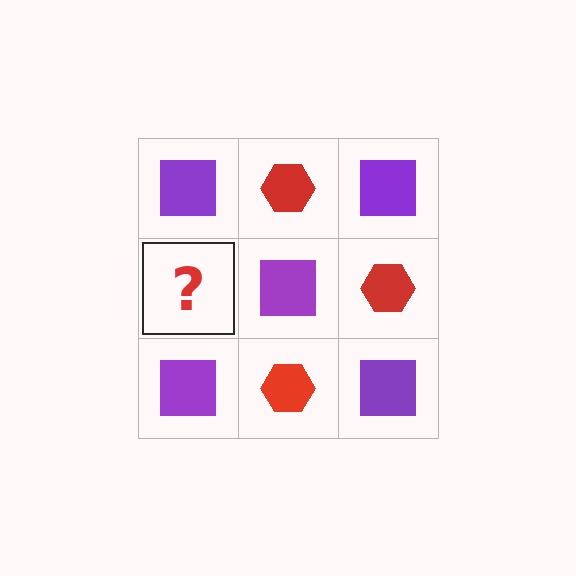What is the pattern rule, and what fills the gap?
The rule is that it alternates purple square and red hexagon in a checkerboard pattern. The gap should be filled with a red hexagon.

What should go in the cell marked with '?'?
The missing cell should contain a red hexagon.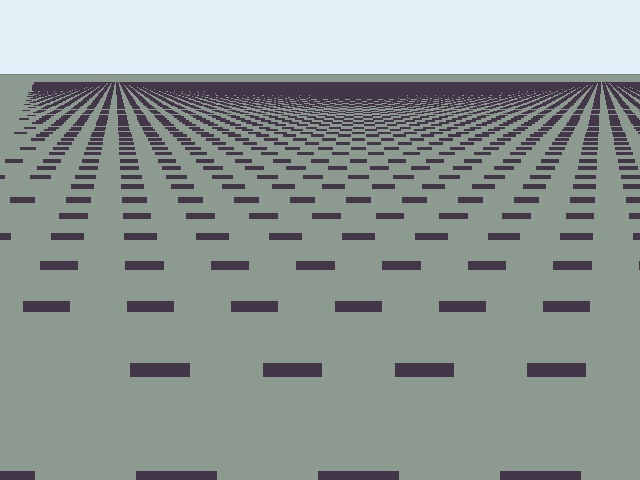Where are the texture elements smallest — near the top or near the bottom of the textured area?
Near the top.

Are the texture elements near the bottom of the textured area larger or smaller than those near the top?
Larger. Near the bottom, elements are closer to the viewer and appear at a bigger on-screen size.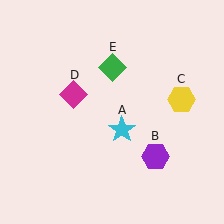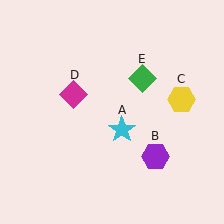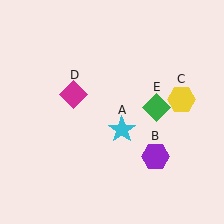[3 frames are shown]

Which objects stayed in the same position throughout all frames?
Cyan star (object A) and purple hexagon (object B) and yellow hexagon (object C) and magenta diamond (object D) remained stationary.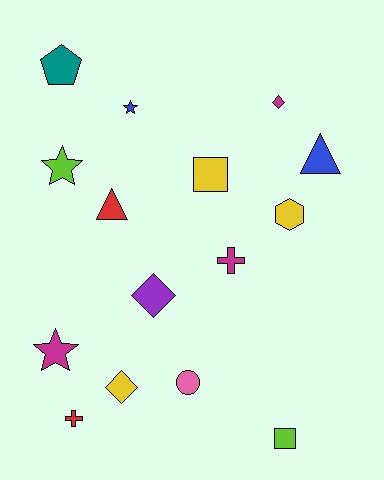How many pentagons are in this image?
There is 1 pentagon.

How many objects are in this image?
There are 15 objects.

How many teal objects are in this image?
There is 1 teal object.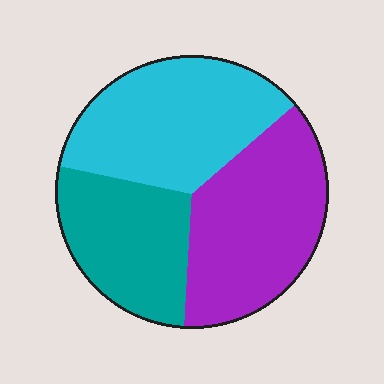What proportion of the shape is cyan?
Cyan covers around 35% of the shape.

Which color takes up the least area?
Teal, at roughly 25%.